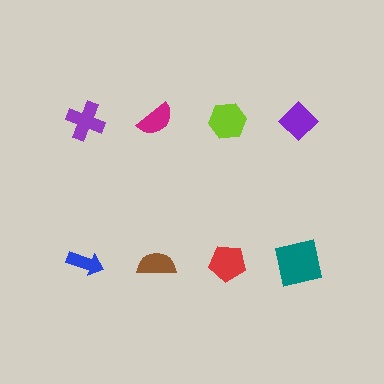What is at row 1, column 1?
A purple cross.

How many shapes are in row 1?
4 shapes.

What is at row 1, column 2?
A magenta semicircle.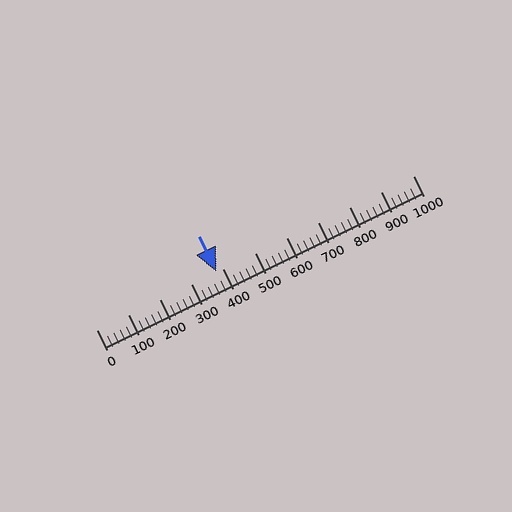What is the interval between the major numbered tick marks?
The major tick marks are spaced 100 units apart.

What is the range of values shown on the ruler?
The ruler shows values from 0 to 1000.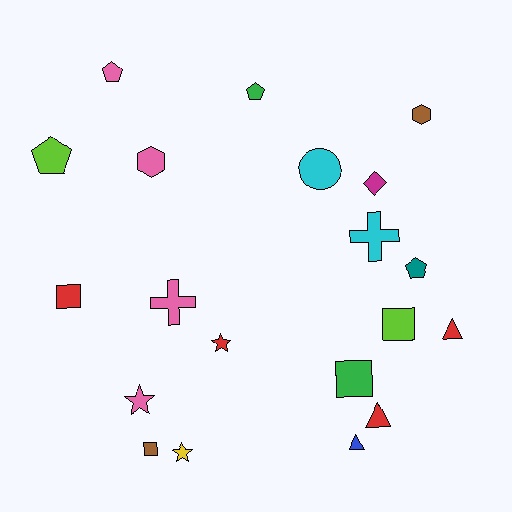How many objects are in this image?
There are 20 objects.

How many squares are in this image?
There are 4 squares.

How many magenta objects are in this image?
There is 1 magenta object.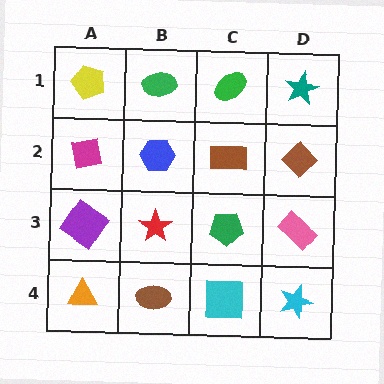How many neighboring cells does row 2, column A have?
3.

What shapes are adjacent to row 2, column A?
A yellow pentagon (row 1, column A), a purple diamond (row 3, column A), a blue hexagon (row 2, column B).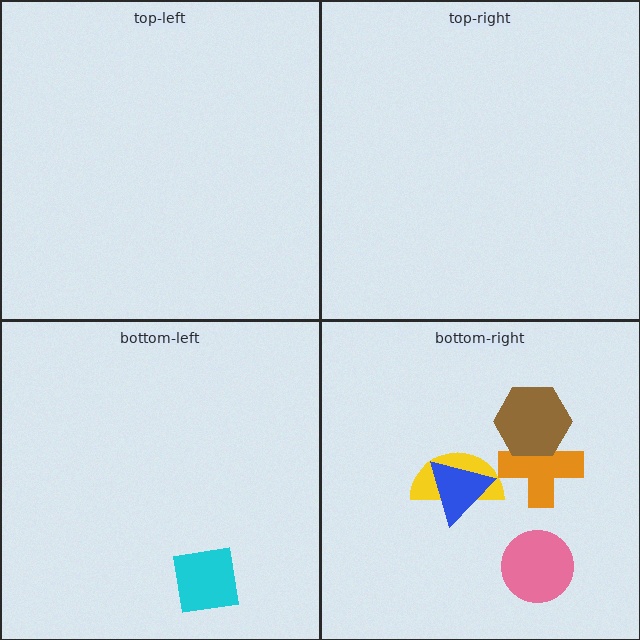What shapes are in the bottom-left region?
The cyan square.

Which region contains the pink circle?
The bottom-right region.